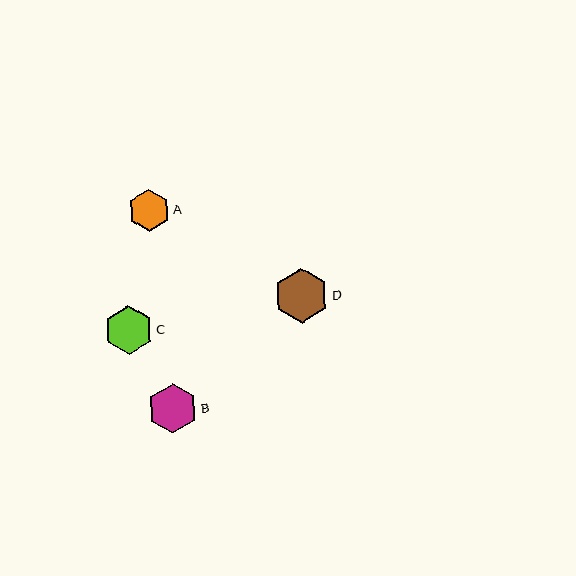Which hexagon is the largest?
Hexagon D is the largest with a size of approximately 55 pixels.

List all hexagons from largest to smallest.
From largest to smallest: D, B, C, A.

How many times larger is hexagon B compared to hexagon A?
Hexagon B is approximately 1.2 times the size of hexagon A.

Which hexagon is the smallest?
Hexagon A is the smallest with a size of approximately 42 pixels.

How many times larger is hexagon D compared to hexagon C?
Hexagon D is approximately 1.1 times the size of hexagon C.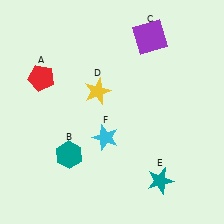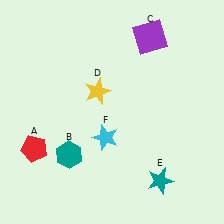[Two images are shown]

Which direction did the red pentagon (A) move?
The red pentagon (A) moved down.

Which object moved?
The red pentagon (A) moved down.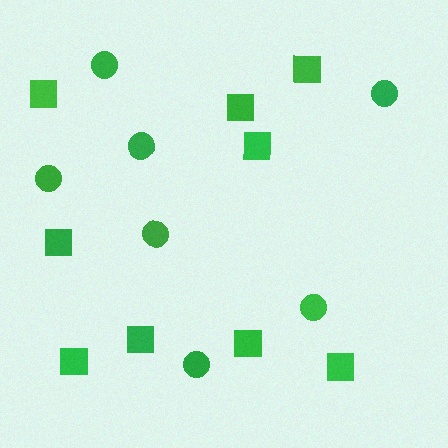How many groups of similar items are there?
There are 2 groups: one group of squares (9) and one group of circles (7).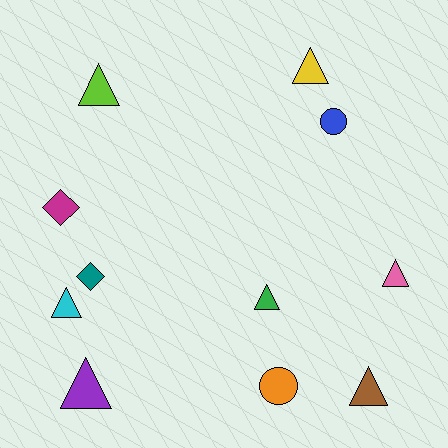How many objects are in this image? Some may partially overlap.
There are 11 objects.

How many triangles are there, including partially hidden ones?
There are 7 triangles.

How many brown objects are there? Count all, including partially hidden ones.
There is 1 brown object.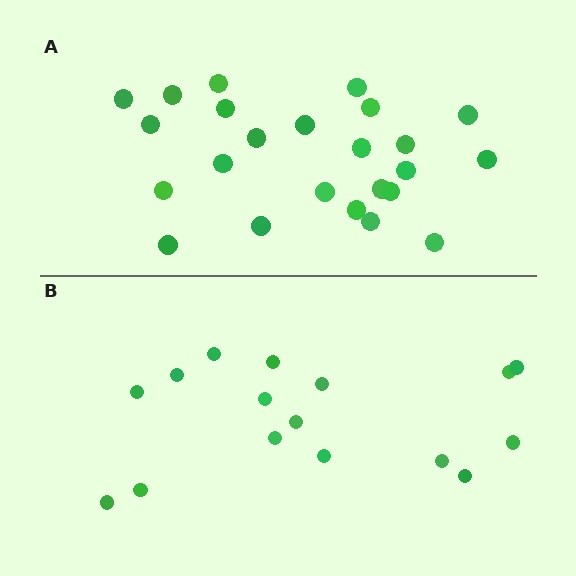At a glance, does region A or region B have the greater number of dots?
Region A (the top region) has more dots.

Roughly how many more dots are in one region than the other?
Region A has roughly 8 or so more dots than region B.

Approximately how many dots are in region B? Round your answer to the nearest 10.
About 20 dots. (The exact count is 16, which rounds to 20.)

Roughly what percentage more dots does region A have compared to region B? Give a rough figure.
About 50% more.